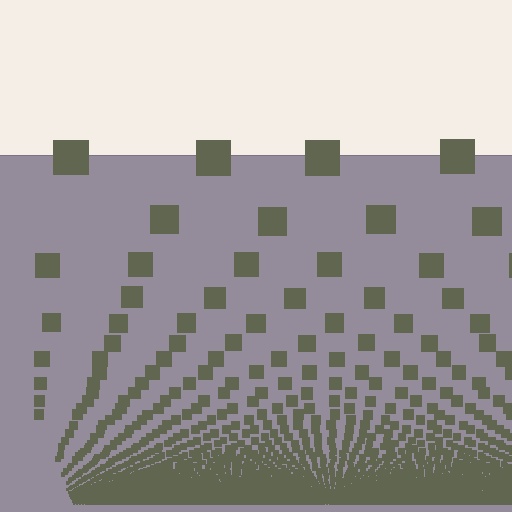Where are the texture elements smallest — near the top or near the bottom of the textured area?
Near the bottom.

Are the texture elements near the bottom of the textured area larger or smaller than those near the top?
Smaller. The gradient is inverted — elements near the bottom are smaller and denser.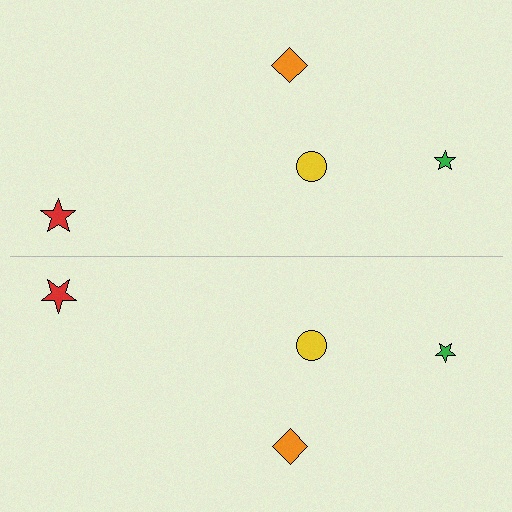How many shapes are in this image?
There are 8 shapes in this image.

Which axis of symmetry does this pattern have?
The pattern has a horizontal axis of symmetry running through the center of the image.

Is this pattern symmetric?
Yes, this pattern has bilateral (reflection) symmetry.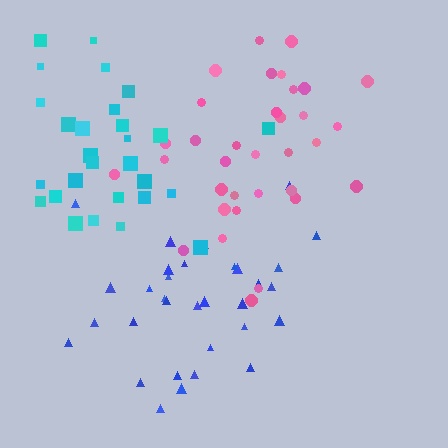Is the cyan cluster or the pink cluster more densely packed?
Pink.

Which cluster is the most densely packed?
Pink.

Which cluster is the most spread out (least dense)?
Cyan.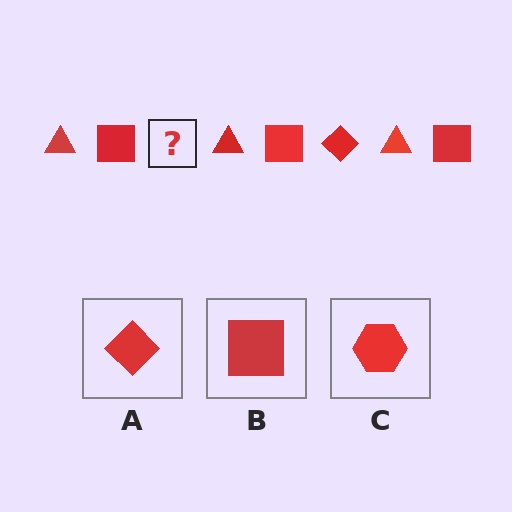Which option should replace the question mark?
Option A.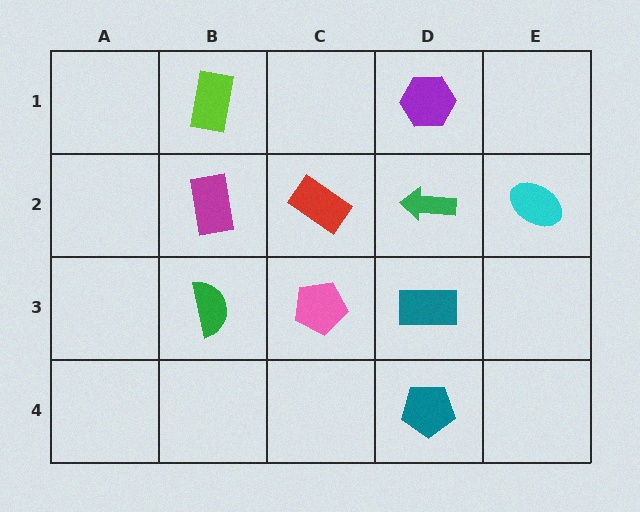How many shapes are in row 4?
1 shape.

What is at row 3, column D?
A teal rectangle.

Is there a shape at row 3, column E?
No, that cell is empty.